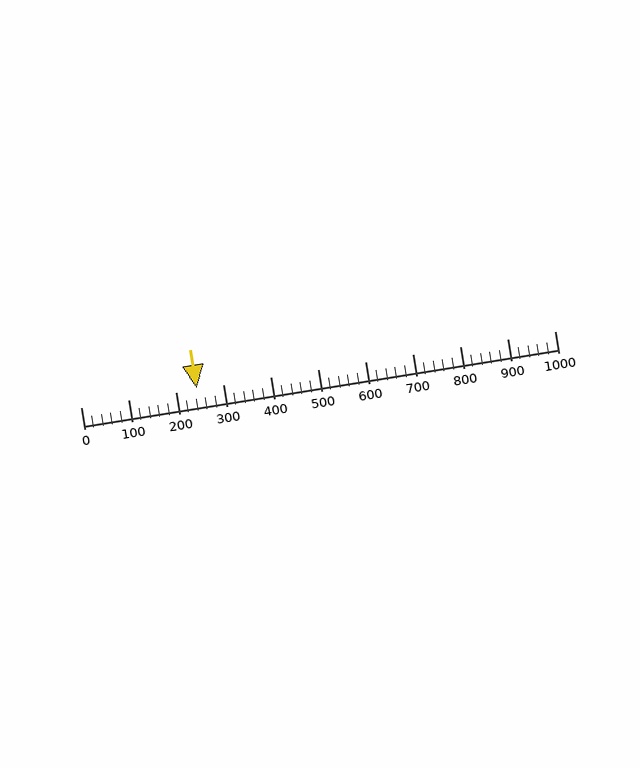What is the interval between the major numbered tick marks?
The major tick marks are spaced 100 units apart.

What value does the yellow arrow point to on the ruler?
The yellow arrow points to approximately 245.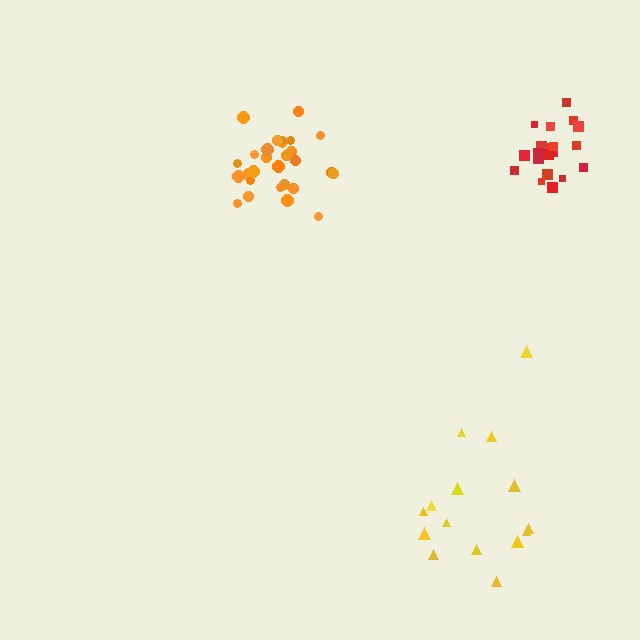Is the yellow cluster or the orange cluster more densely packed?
Orange.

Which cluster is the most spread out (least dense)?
Yellow.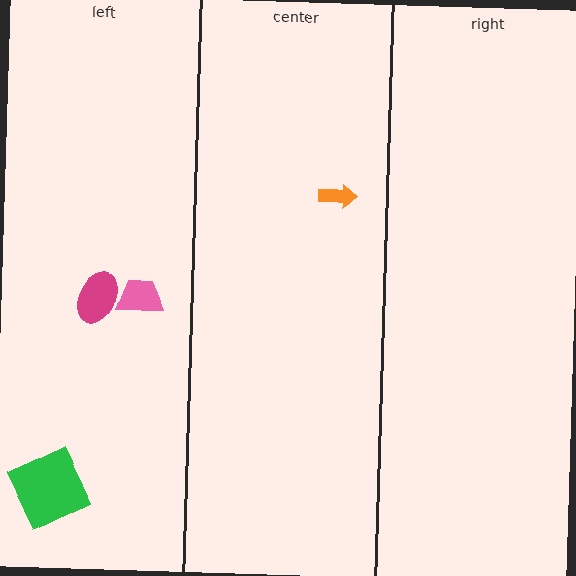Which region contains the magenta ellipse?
The left region.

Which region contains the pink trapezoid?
The left region.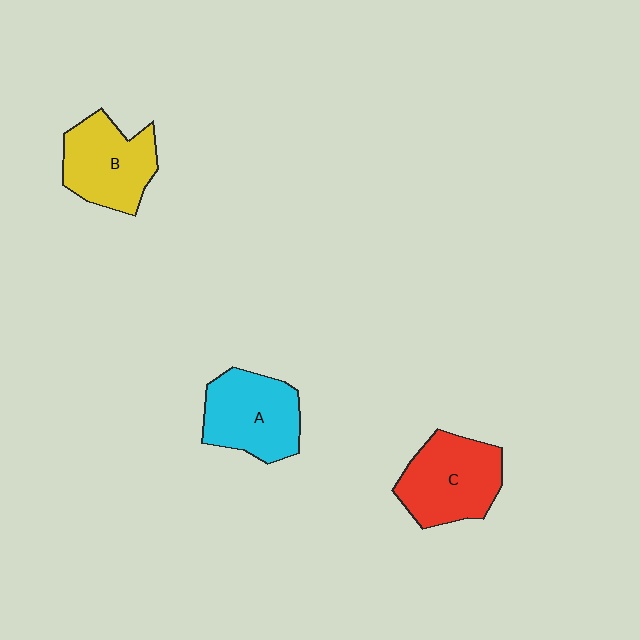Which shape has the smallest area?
Shape B (yellow).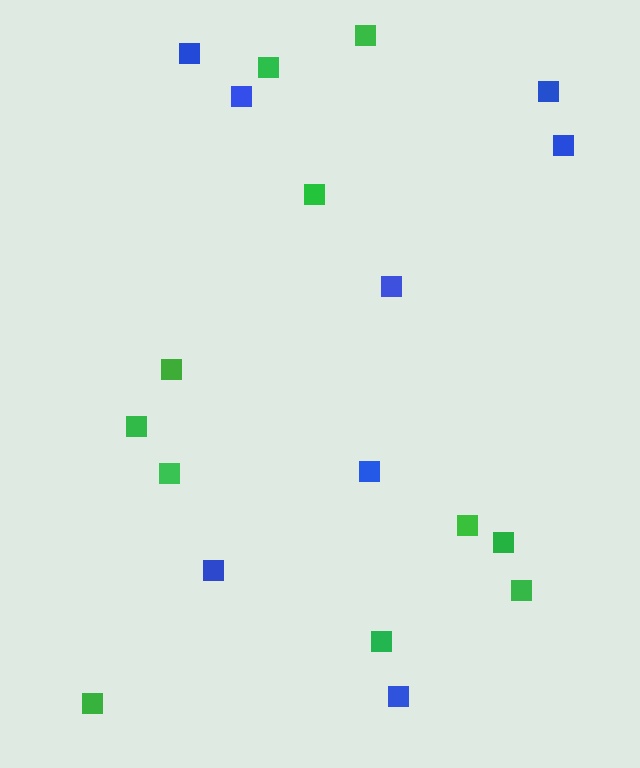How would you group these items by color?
There are 2 groups: one group of blue squares (8) and one group of green squares (11).